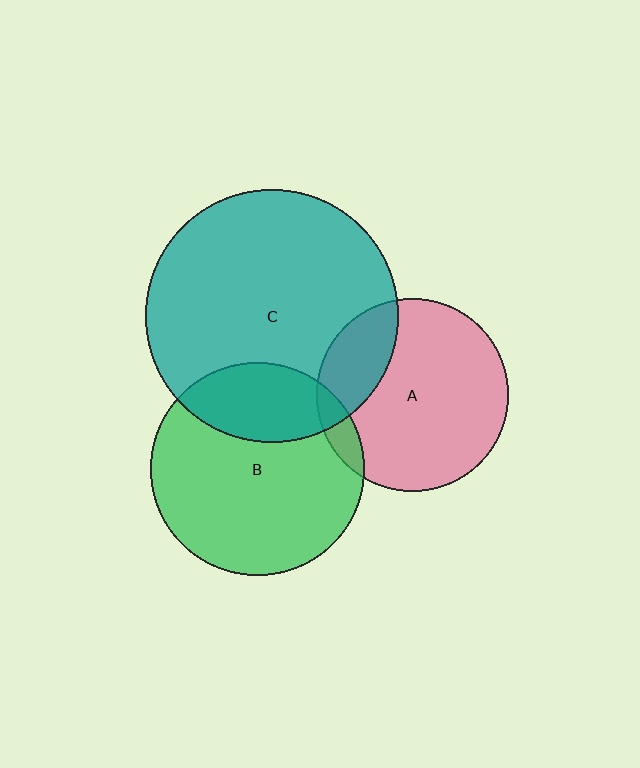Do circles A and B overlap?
Yes.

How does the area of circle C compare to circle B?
Approximately 1.4 times.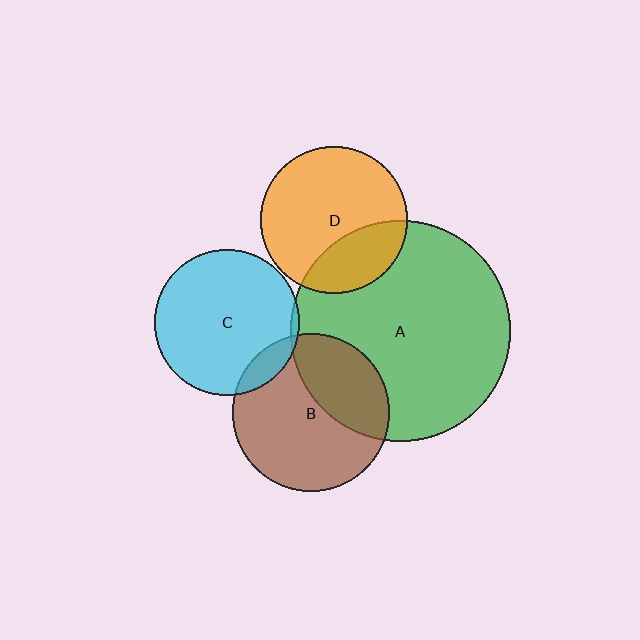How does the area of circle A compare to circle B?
Approximately 2.0 times.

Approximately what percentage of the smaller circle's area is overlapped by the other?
Approximately 10%.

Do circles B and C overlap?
Yes.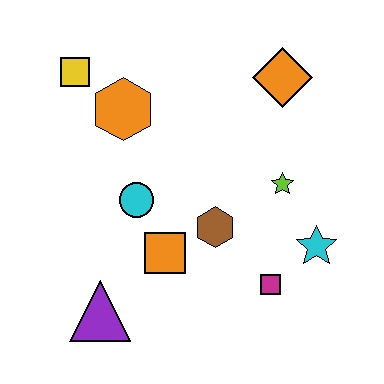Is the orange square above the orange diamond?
No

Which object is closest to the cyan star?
The magenta square is closest to the cyan star.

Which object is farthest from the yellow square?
The cyan star is farthest from the yellow square.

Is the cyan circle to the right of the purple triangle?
Yes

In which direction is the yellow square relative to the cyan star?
The yellow square is to the left of the cyan star.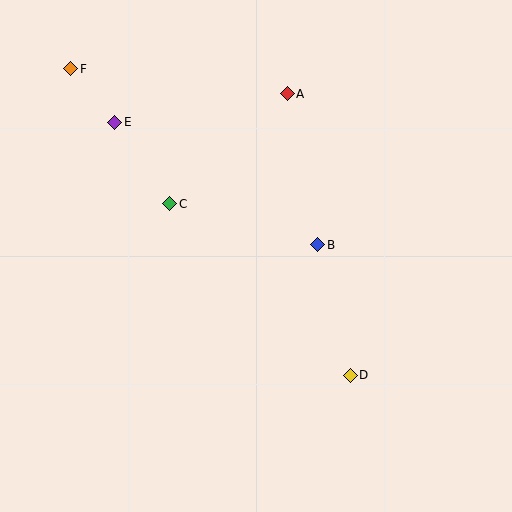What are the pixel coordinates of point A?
Point A is at (287, 94).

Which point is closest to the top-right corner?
Point A is closest to the top-right corner.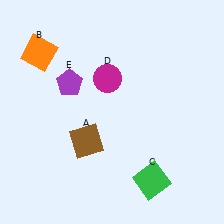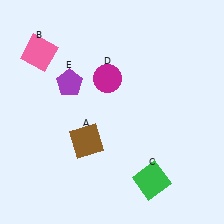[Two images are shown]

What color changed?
The square (B) changed from orange in Image 1 to pink in Image 2.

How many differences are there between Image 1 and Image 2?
There is 1 difference between the two images.